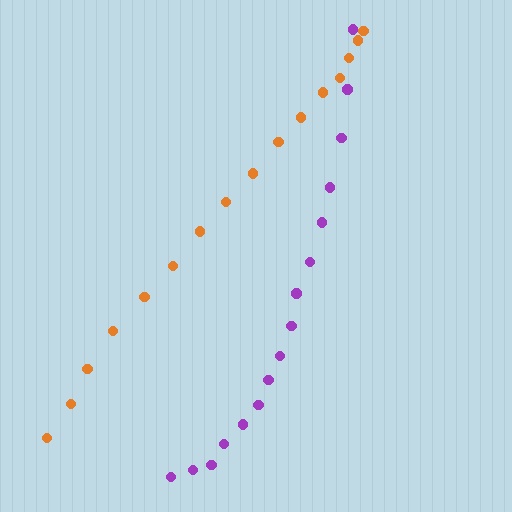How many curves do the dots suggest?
There are 2 distinct paths.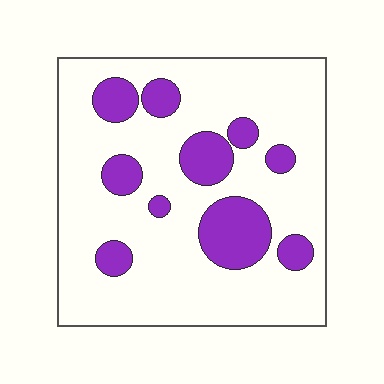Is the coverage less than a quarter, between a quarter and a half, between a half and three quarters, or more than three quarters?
Less than a quarter.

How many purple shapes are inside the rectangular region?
10.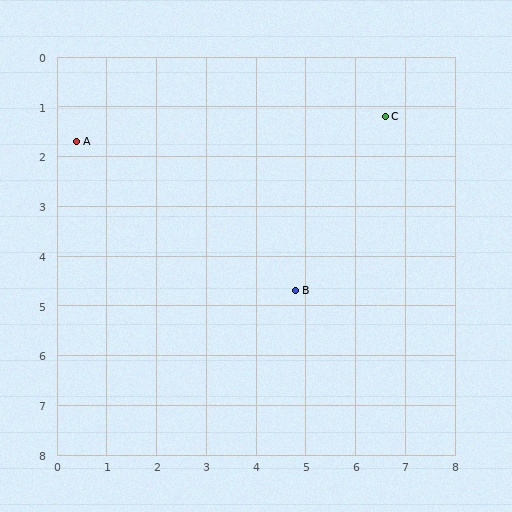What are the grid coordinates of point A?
Point A is at approximately (0.4, 1.7).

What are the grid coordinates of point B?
Point B is at approximately (4.8, 4.7).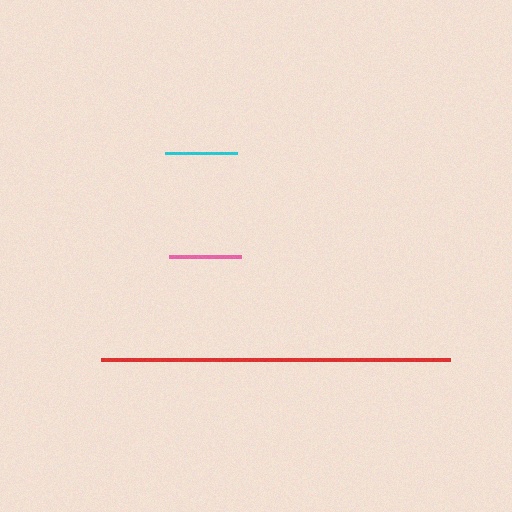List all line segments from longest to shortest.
From longest to shortest: red, cyan, pink.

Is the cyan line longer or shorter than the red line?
The red line is longer than the cyan line.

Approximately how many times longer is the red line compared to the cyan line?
The red line is approximately 4.9 times the length of the cyan line.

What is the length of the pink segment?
The pink segment is approximately 72 pixels long.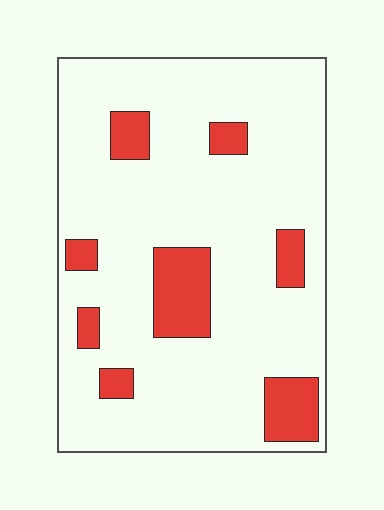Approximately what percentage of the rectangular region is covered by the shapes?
Approximately 15%.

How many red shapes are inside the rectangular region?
8.